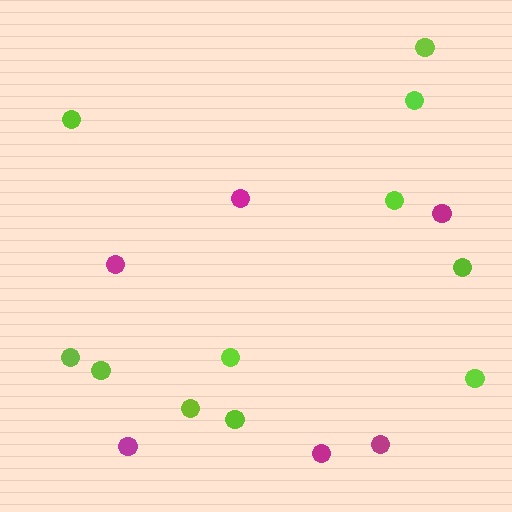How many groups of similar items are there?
There are 2 groups: one group of magenta circles (6) and one group of lime circles (11).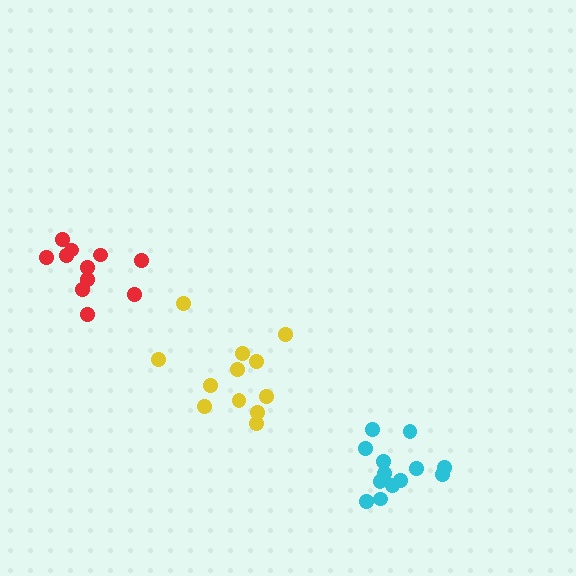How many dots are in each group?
Group 1: 12 dots, Group 2: 11 dots, Group 3: 13 dots (36 total).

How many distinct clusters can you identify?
There are 3 distinct clusters.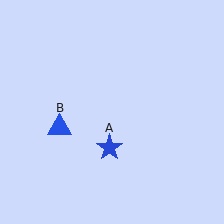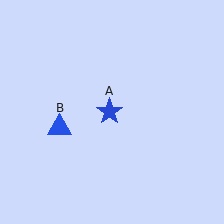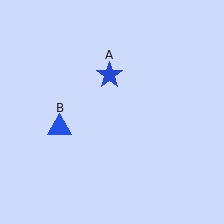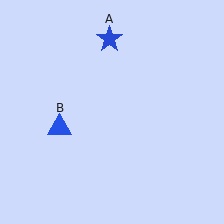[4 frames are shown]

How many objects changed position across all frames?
1 object changed position: blue star (object A).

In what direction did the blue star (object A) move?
The blue star (object A) moved up.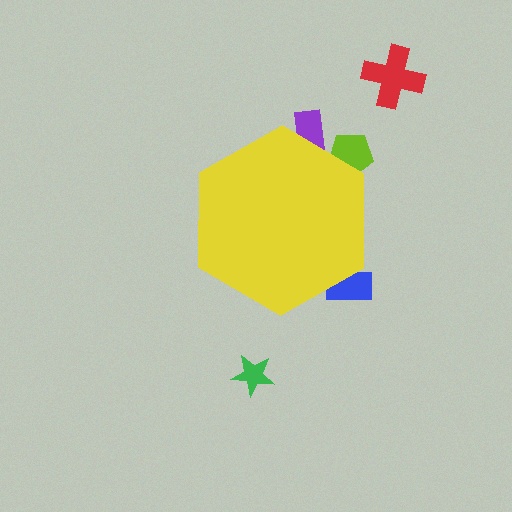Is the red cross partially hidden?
No, the red cross is fully visible.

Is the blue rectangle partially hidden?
Yes, the blue rectangle is partially hidden behind the yellow hexagon.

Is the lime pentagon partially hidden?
Yes, the lime pentagon is partially hidden behind the yellow hexagon.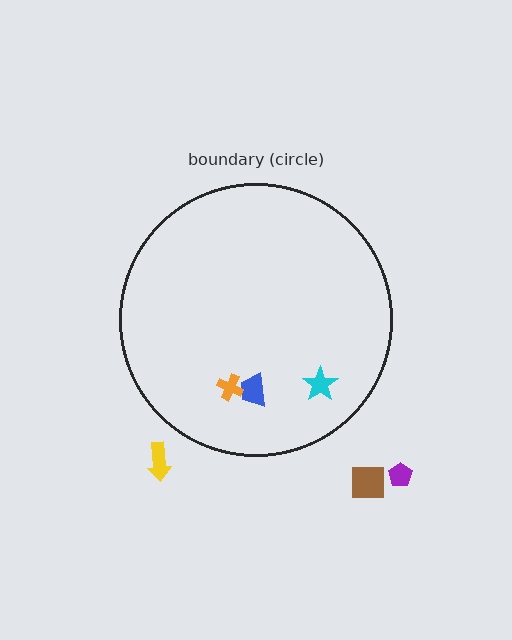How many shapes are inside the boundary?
3 inside, 3 outside.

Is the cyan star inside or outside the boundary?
Inside.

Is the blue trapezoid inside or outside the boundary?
Inside.